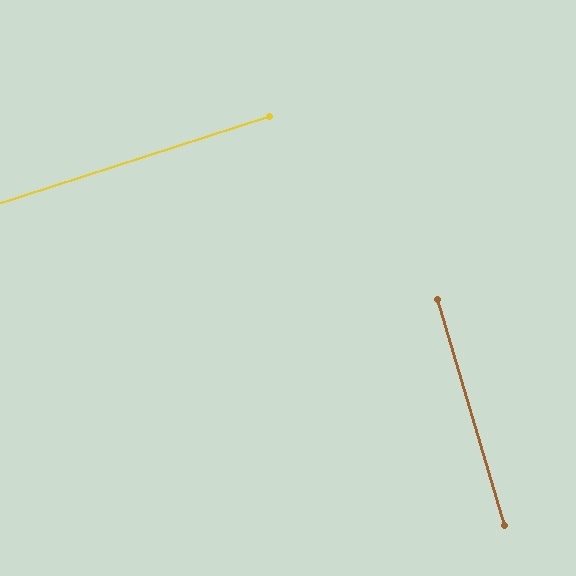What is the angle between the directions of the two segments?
Approximately 89 degrees.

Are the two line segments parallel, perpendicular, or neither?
Perpendicular — they meet at approximately 89°.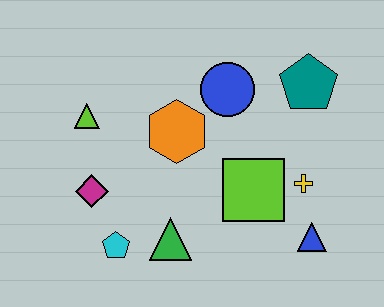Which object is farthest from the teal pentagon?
The cyan pentagon is farthest from the teal pentagon.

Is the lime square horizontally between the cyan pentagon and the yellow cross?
Yes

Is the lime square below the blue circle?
Yes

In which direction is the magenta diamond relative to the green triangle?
The magenta diamond is to the left of the green triangle.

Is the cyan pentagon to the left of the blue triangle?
Yes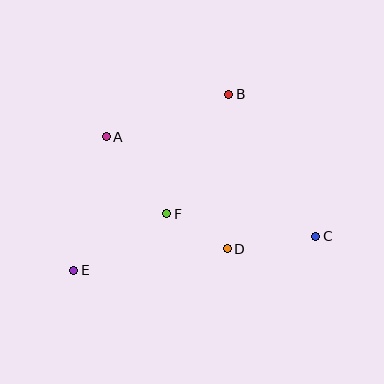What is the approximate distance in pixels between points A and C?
The distance between A and C is approximately 232 pixels.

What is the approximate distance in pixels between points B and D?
The distance between B and D is approximately 154 pixels.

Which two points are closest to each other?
Points D and F are closest to each other.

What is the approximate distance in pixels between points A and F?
The distance between A and F is approximately 98 pixels.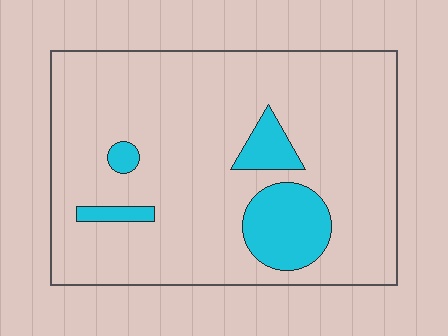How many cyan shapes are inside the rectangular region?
4.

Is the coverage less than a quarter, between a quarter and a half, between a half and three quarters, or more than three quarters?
Less than a quarter.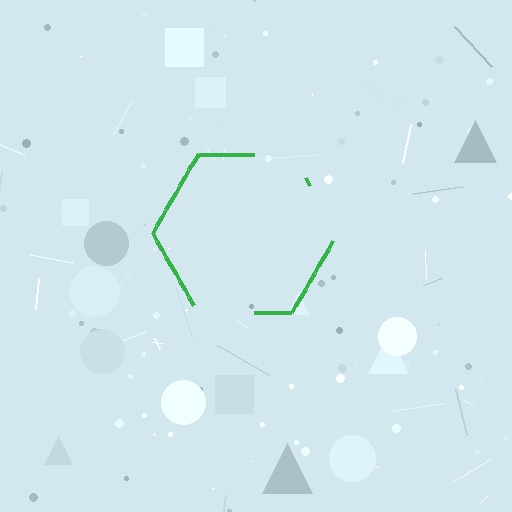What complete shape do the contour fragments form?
The contour fragments form a hexagon.